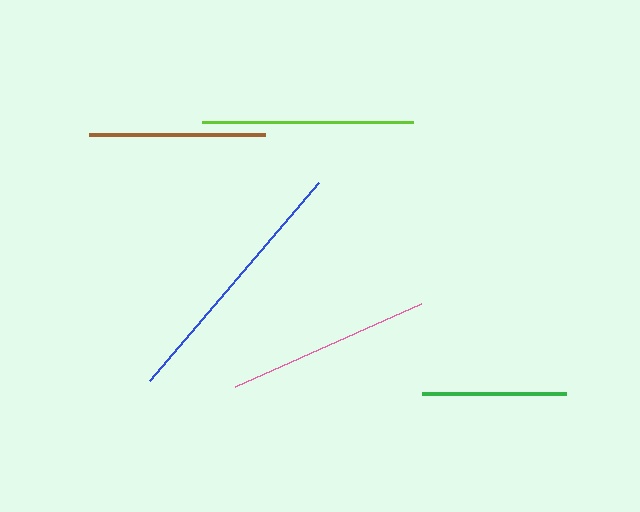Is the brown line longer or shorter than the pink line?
The pink line is longer than the brown line.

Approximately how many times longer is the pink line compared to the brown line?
The pink line is approximately 1.2 times the length of the brown line.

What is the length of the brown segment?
The brown segment is approximately 176 pixels long.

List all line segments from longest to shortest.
From longest to shortest: blue, lime, pink, brown, green.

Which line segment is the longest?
The blue line is the longest at approximately 259 pixels.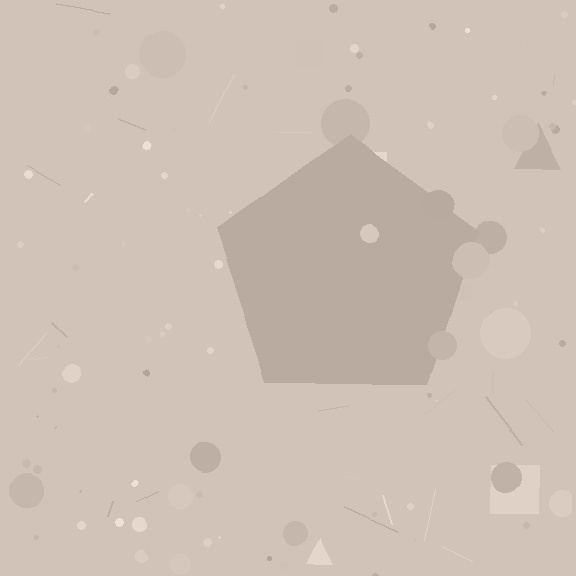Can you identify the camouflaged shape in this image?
The camouflaged shape is a pentagon.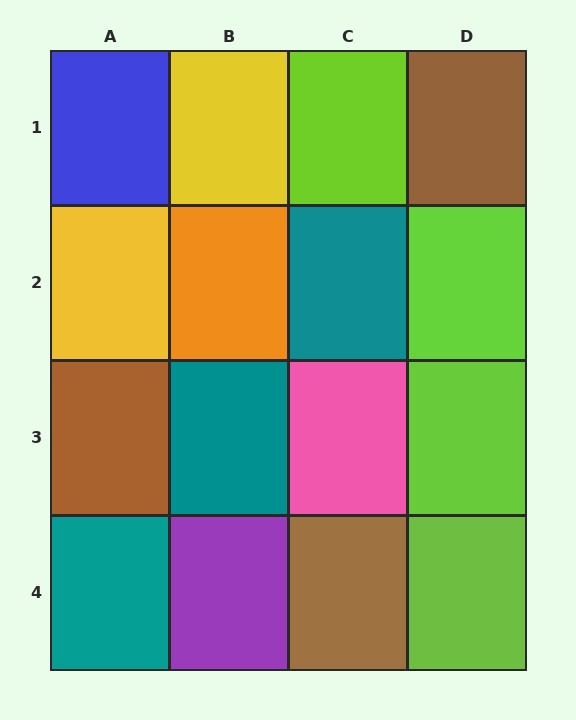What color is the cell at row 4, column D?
Lime.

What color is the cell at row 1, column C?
Lime.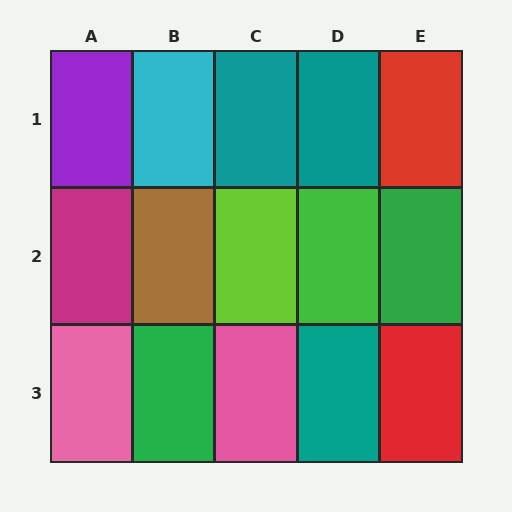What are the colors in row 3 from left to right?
Pink, green, pink, teal, red.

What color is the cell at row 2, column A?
Magenta.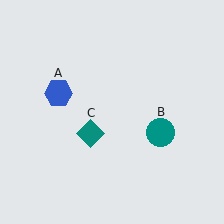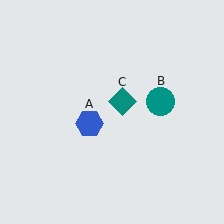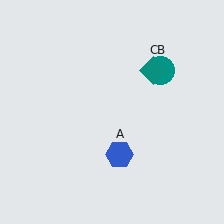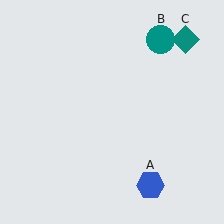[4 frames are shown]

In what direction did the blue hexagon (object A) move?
The blue hexagon (object A) moved down and to the right.